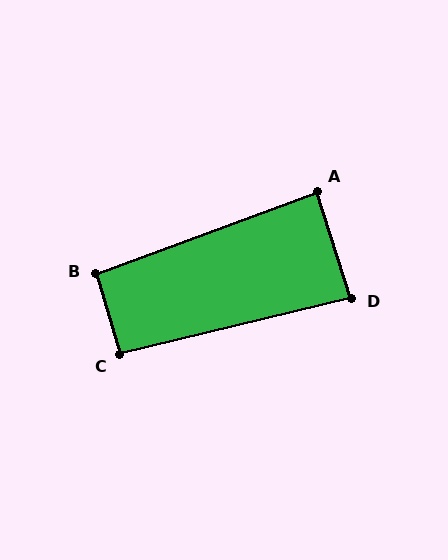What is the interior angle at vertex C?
Approximately 93 degrees (approximately right).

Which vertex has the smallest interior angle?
D, at approximately 86 degrees.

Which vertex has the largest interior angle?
B, at approximately 94 degrees.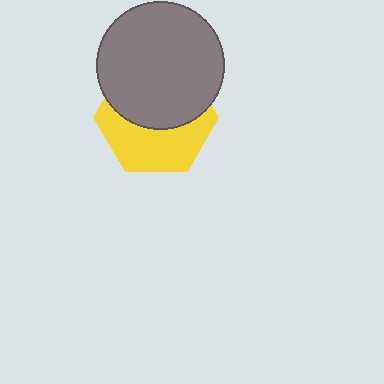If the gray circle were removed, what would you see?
You would see the complete yellow hexagon.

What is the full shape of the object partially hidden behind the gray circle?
The partially hidden object is a yellow hexagon.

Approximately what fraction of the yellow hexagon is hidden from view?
Roughly 52% of the yellow hexagon is hidden behind the gray circle.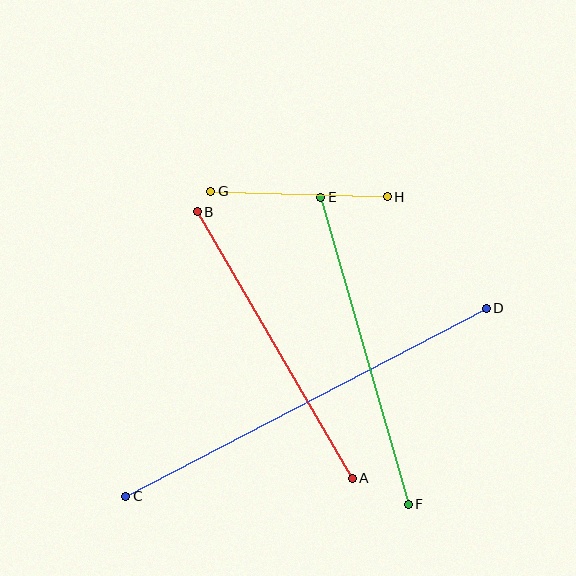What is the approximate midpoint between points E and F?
The midpoint is at approximately (365, 351) pixels.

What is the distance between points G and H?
The distance is approximately 176 pixels.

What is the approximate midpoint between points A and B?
The midpoint is at approximately (275, 345) pixels.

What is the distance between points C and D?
The distance is approximately 406 pixels.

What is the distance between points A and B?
The distance is approximately 308 pixels.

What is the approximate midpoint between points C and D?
The midpoint is at approximately (306, 402) pixels.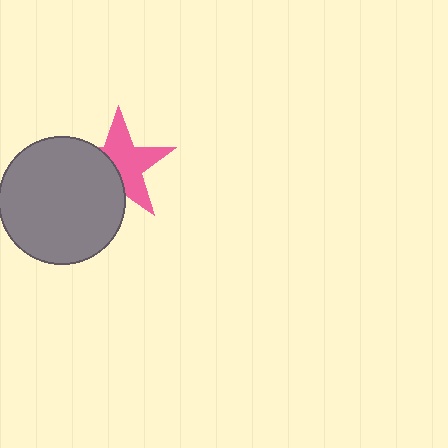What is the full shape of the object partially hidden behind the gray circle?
The partially hidden object is a pink star.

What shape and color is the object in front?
The object in front is a gray circle.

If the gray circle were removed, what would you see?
You would see the complete pink star.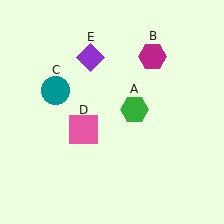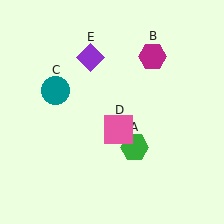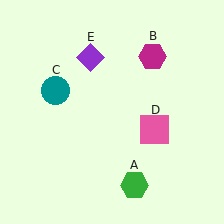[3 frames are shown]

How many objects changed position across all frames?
2 objects changed position: green hexagon (object A), pink square (object D).